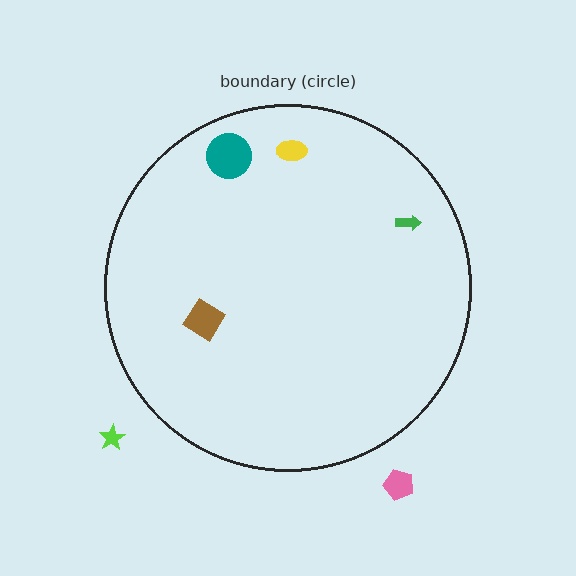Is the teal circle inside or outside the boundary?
Inside.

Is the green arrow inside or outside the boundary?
Inside.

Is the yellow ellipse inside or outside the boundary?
Inside.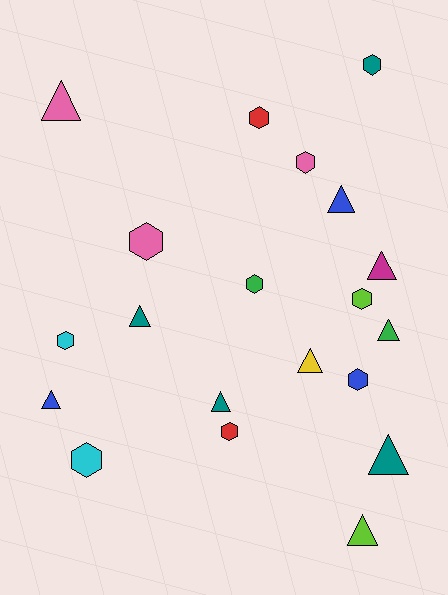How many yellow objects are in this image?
There is 1 yellow object.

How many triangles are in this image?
There are 10 triangles.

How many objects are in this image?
There are 20 objects.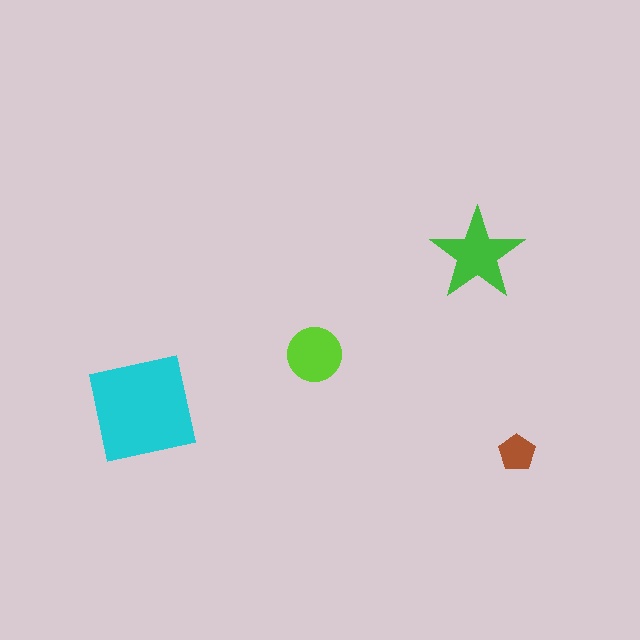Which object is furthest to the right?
The brown pentagon is rightmost.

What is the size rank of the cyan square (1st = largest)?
1st.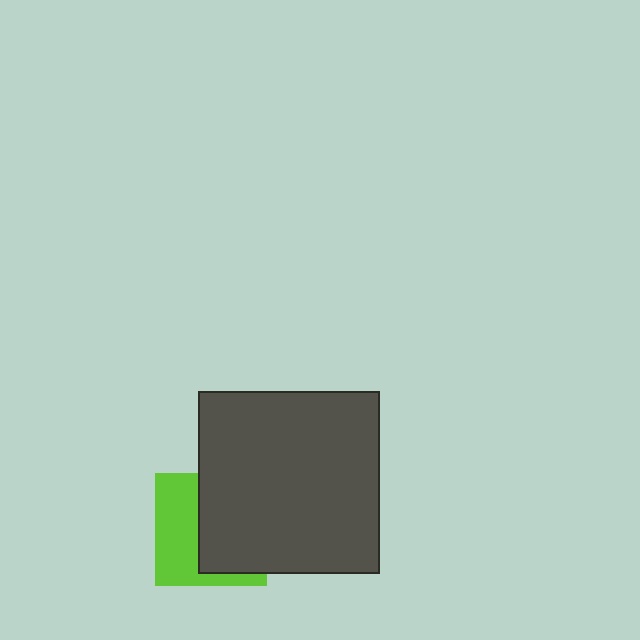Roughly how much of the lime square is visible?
A small part of it is visible (roughly 44%).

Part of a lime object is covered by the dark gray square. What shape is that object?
It is a square.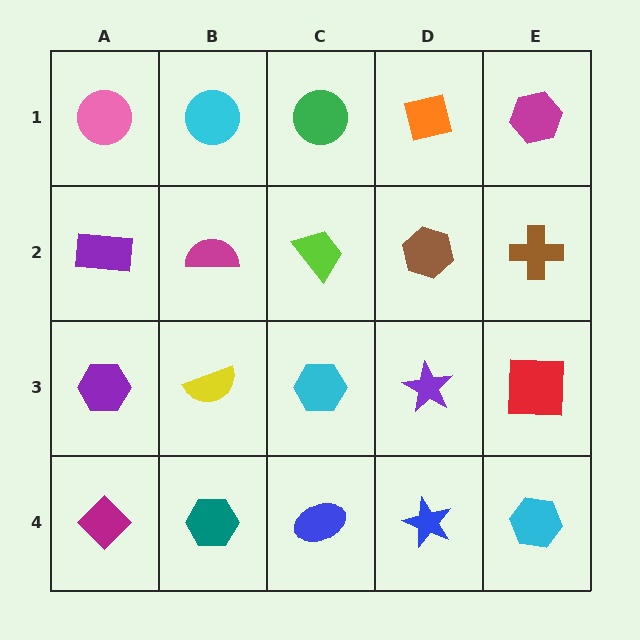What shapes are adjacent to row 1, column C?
A lime trapezoid (row 2, column C), a cyan circle (row 1, column B), an orange square (row 1, column D).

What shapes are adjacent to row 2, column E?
A magenta hexagon (row 1, column E), a red square (row 3, column E), a brown hexagon (row 2, column D).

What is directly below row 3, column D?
A blue star.